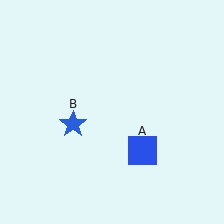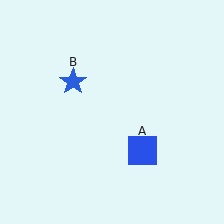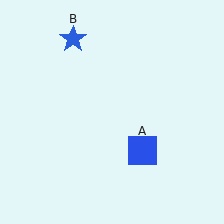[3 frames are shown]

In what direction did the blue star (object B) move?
The blue star (object B) moved up.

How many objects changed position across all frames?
1 object changed position: blue star (object B).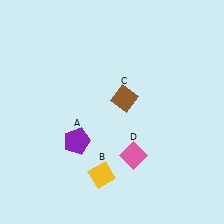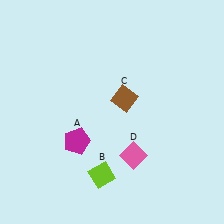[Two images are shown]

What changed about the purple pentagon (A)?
In Image 1, A is purple. In Image 2, it changed to magenta.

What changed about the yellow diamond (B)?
In Image 1, B is yellow. In Image 2, it changed to lime.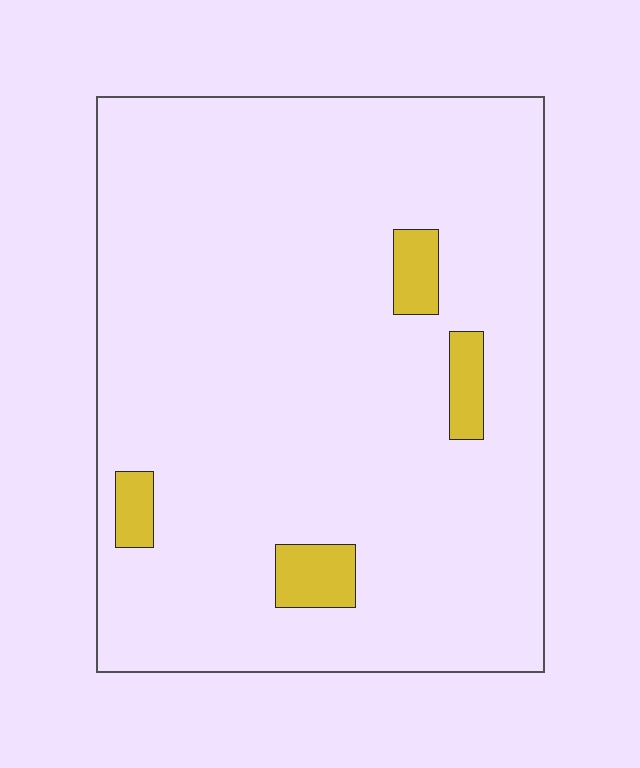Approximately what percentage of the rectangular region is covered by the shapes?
Approximately 5%.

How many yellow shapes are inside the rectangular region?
4.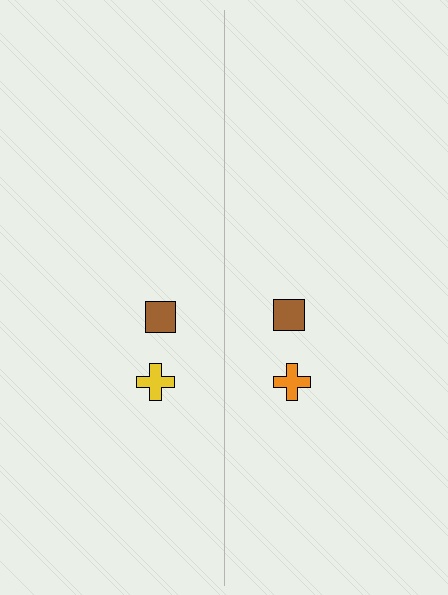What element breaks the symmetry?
The orange cross on the right side breaks the symmetry — its mirror counterpart is yellow.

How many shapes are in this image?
There are 4 shapes in this image.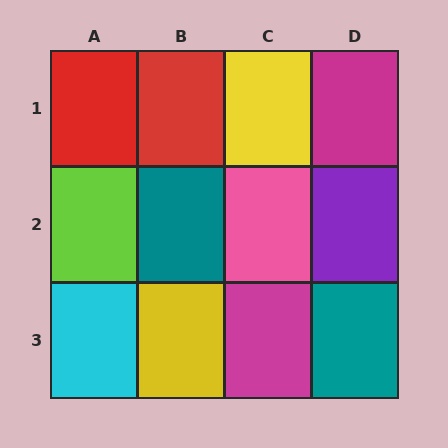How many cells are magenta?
2 cells are magenta.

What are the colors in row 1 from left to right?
Red, red, yellow, magenta.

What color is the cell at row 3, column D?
Teal.